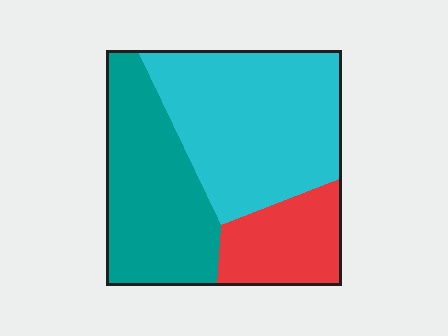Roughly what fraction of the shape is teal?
Teal covers 35% of the shape.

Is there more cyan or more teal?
Cyan.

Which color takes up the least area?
Red, at roughly 20%.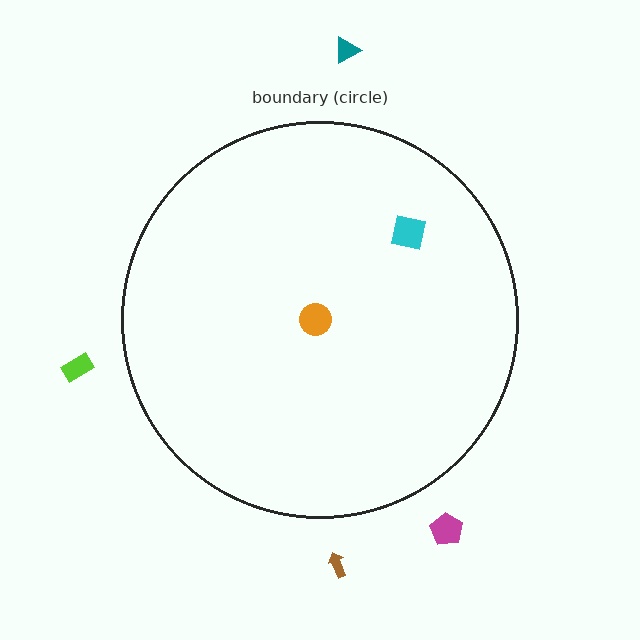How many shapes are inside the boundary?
2 inside, 4 outside.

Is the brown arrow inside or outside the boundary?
Outside.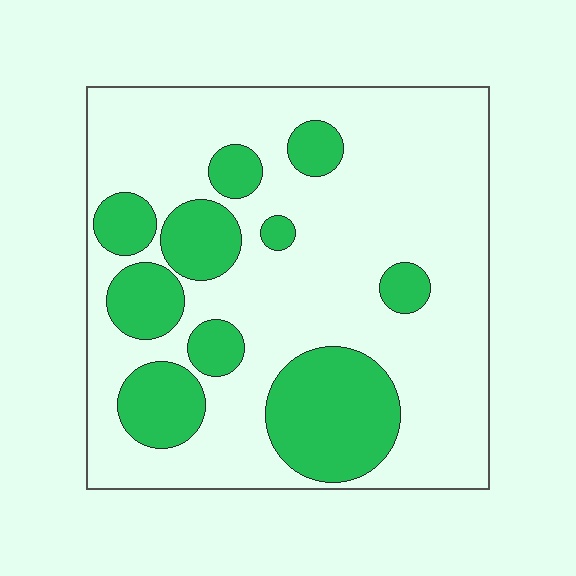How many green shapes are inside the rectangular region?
10.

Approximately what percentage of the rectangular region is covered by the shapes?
Approximately 25%.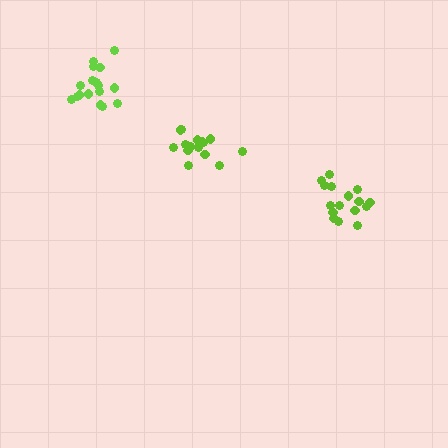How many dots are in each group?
Group 1: 16 dots, Group 2: 15 dots, Group 3: 17 dots (48 total).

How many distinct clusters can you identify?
There are 3 distinct clusters.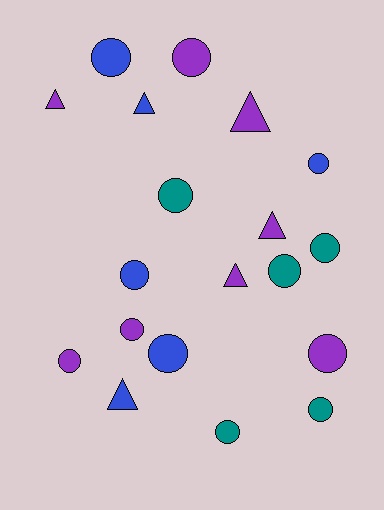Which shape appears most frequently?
Circle, with 13 objects.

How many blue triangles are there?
There are 2 blue triangles.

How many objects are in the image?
There are 19 objects.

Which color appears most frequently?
Purple, with 8 objects.